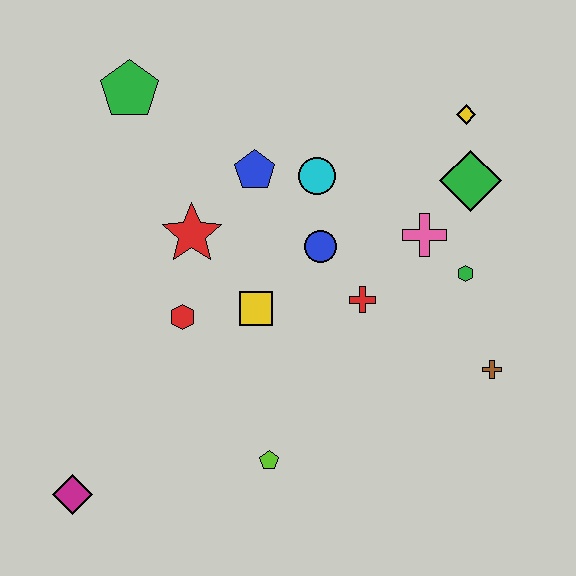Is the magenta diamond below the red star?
Yes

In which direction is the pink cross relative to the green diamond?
The pink cross is below the green diamond.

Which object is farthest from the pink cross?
The magenta diamond is farthest from the pink cross.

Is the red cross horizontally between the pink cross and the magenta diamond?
Yes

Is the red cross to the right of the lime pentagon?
Yes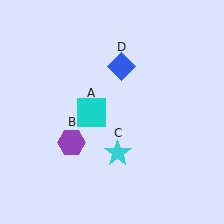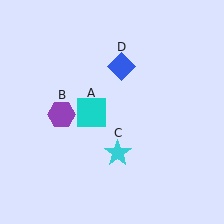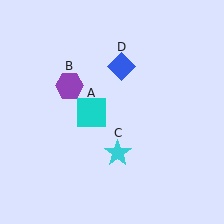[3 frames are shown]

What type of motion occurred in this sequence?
The purple hexagon (object B) rotated clockwise around the center of the scene.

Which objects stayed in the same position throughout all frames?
Cyan square (object A) and cyan star (object C) and blue diamond (object D) remained stationary.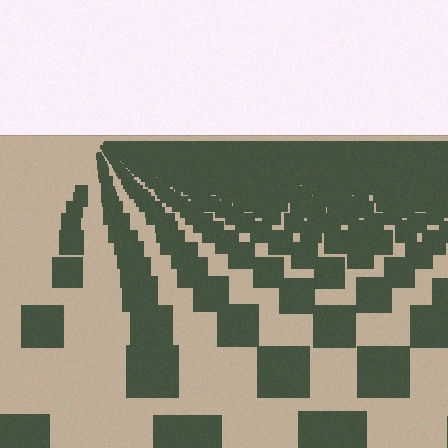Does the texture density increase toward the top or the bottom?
Density increases toward the top.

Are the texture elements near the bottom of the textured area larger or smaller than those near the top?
Larger. Near the bottom, elements are closer to the viewer and appear at a bigger on-screen size.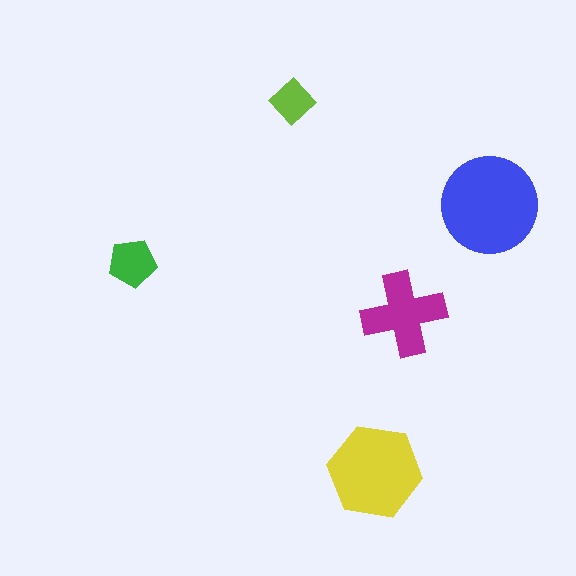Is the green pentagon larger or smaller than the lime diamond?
Larger.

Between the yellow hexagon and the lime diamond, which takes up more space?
The yellow hexagon.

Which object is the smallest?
The lime diamond.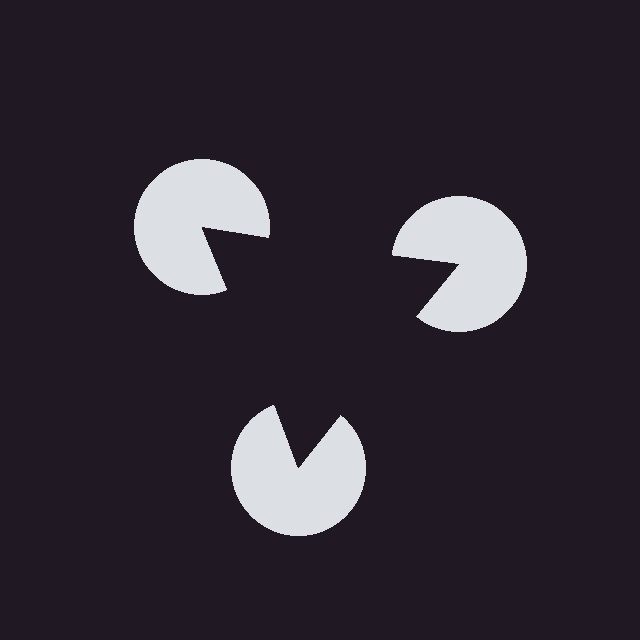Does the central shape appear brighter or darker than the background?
It typically appears slightly darker than the background, even though no actual brightness change is drawn.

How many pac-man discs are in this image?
There are 3 — one at each vertex of the illusory triangle.